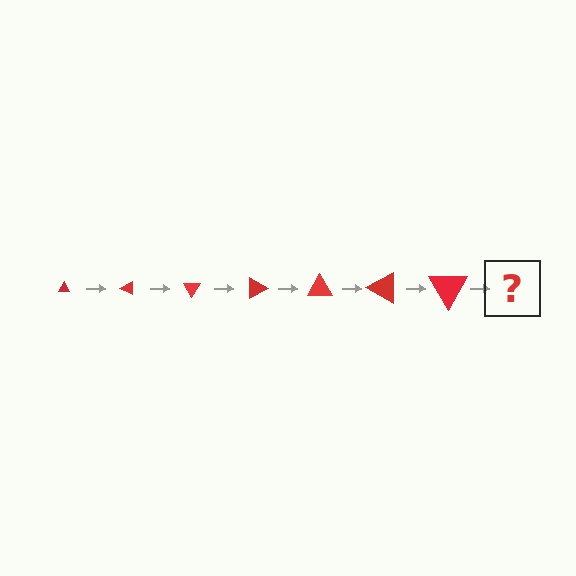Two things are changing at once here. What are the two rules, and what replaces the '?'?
The two rules are that the triangle grows larger each step and it rotates 30 degrees each step. The '?' should be a triangle, larger than the previous one and rotated 210 degrees from the start.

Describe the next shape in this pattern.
It should be a triangle, larger than the previous one and rotated 210 degrees from the start.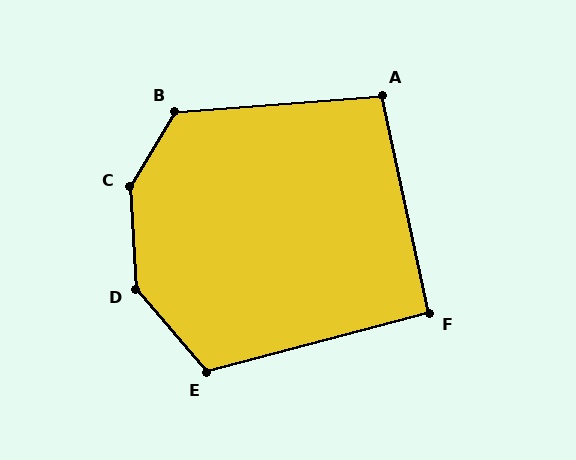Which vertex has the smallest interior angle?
F, at approximately 93 degrees.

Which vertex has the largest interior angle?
C, at approximately 146 degrees.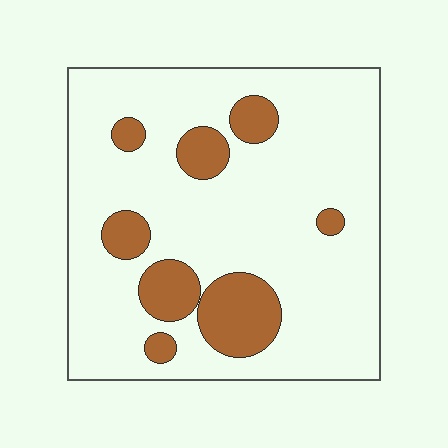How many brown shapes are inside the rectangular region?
8.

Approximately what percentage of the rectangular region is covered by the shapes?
Approximately 20%.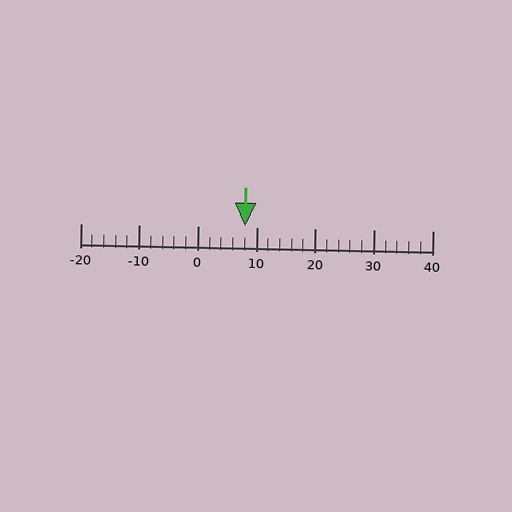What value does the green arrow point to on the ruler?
The green arrow points to approximately 8.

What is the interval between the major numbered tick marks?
The major tick marks are spaced 10 units apart.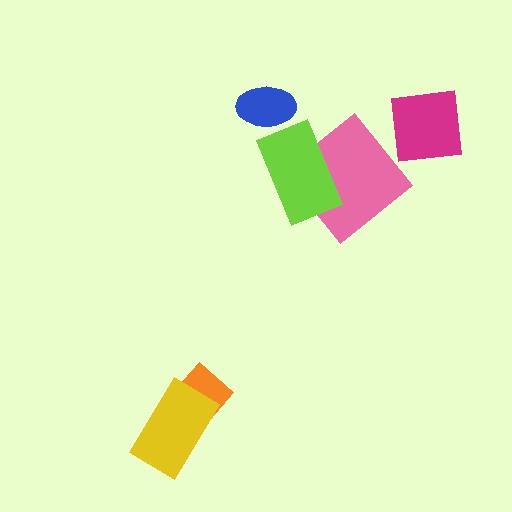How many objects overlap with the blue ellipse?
0 objects overlap with the blue ellipse.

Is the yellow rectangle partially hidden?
No, no other shape covers it.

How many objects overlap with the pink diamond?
1 object overlaps with the pink diamond.